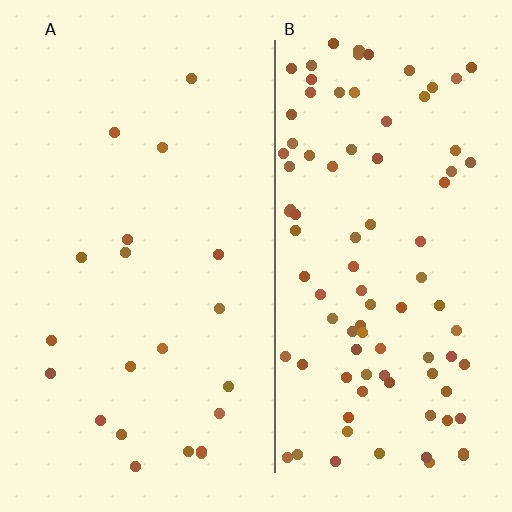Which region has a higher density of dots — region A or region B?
B (the right).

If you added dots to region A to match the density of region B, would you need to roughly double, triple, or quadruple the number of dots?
Approximately quadruple.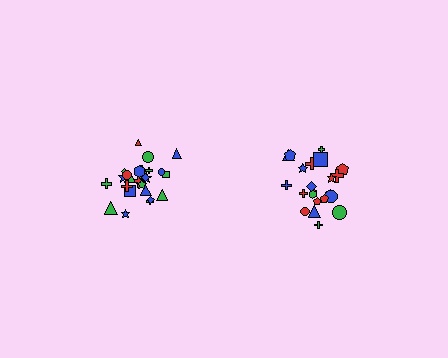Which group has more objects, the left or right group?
The left group.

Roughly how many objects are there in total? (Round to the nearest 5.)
Roughly 45 objects in total.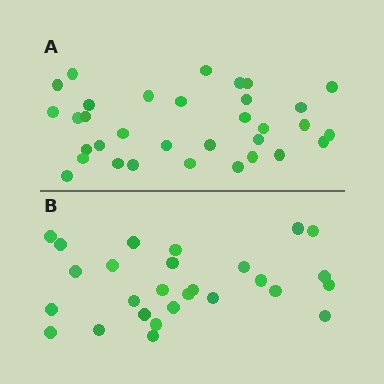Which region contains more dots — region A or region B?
Region A (the top region) has more dots.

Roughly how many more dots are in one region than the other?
Region A has about 6 more dots than region B.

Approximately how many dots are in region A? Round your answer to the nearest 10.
About 30 dots. (The exact count is 33, which rounds to 30.)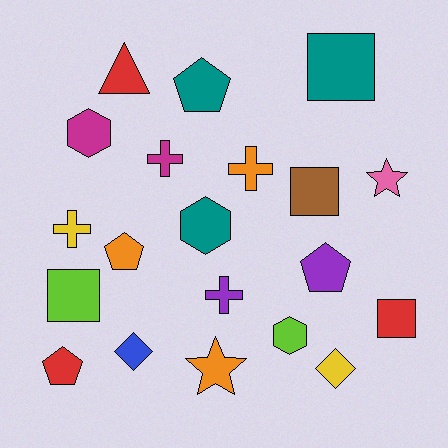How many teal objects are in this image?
There are 3 teal objects.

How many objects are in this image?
There are 20 objects.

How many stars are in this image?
There are 2 stars.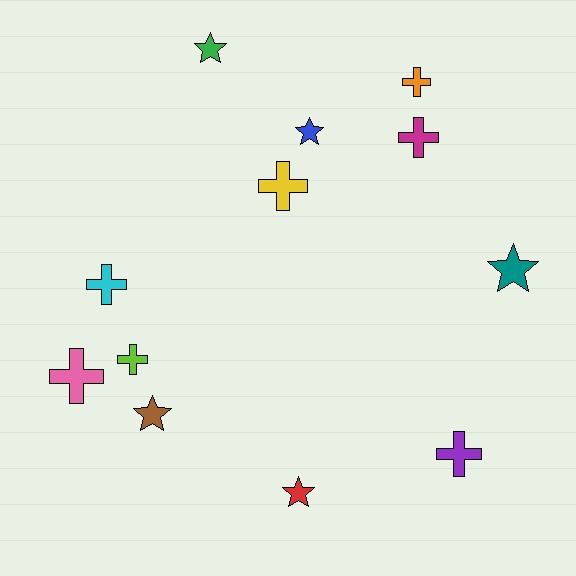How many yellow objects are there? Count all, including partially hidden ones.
There is 1 yellow object.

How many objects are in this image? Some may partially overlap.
There are 12 objects.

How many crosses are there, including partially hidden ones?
There are 7 crosses.